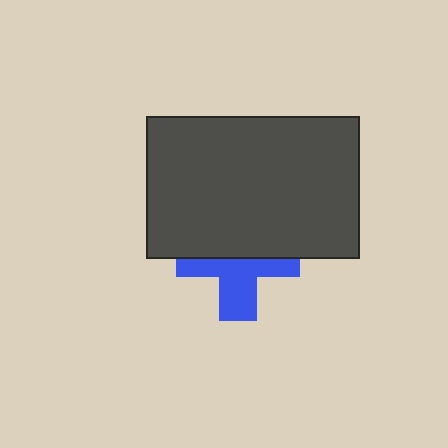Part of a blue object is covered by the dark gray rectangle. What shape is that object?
It is a cross.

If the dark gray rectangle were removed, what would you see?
You would see the complete blue cross.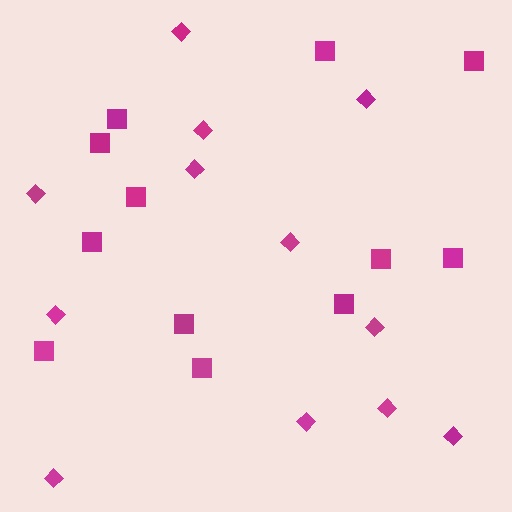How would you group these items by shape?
There are 2 groups: one group of diamonds (12) and one group of squares (12).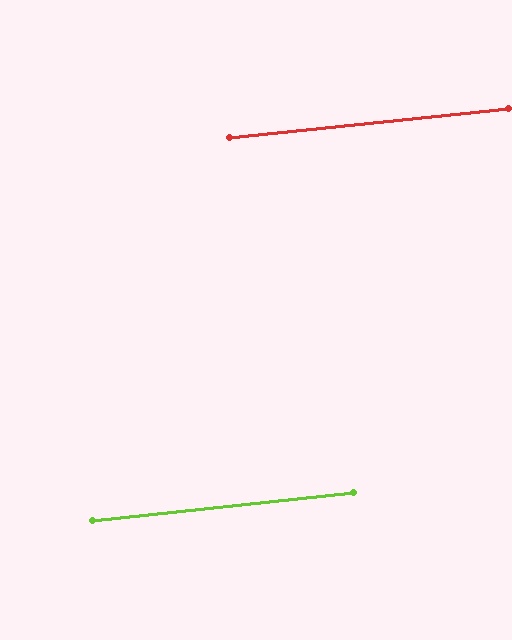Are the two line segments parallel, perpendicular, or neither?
Parallel — their directions differ by only 0.0°.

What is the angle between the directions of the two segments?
Approximately 0 degrees.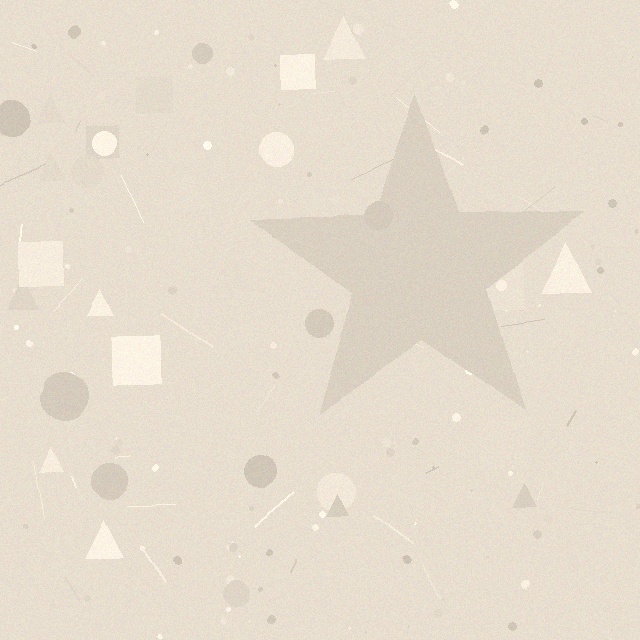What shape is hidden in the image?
A star is hidden in the image.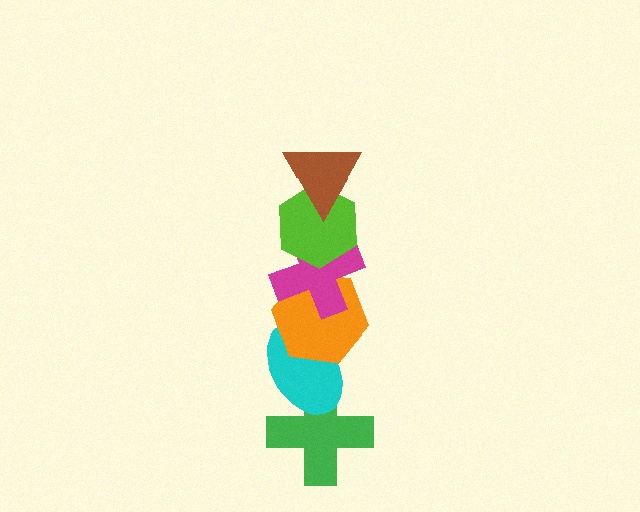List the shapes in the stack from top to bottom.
From top to bottom: the brown triangle, the lime hexagon, the magenta cross, the orange hexagon, the cyan ellipse, the green cross.